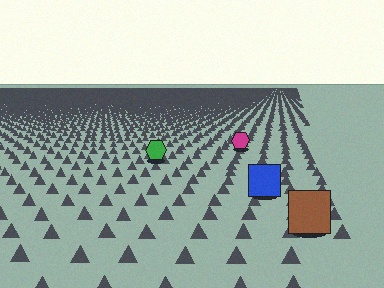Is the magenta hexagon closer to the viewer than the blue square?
No. The blue square is closer — you can tell from the texture gradient: the ground texture is coarser near it.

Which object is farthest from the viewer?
The magenta hexagon is farthest from the viewer. It appears smaller and the ground texture around it is denser.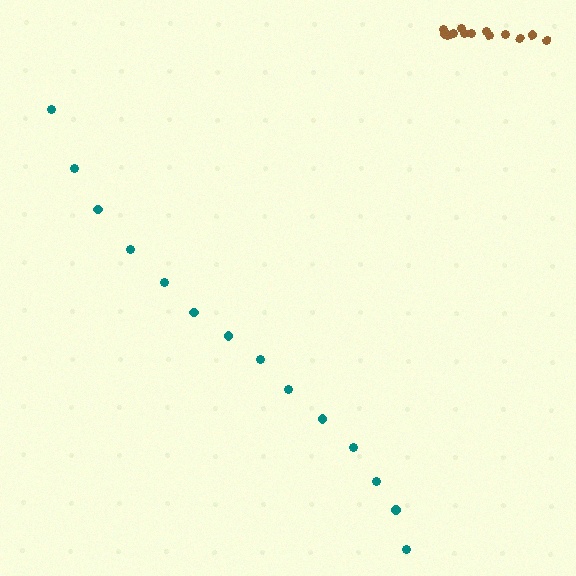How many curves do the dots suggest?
There are 2 distinct paths.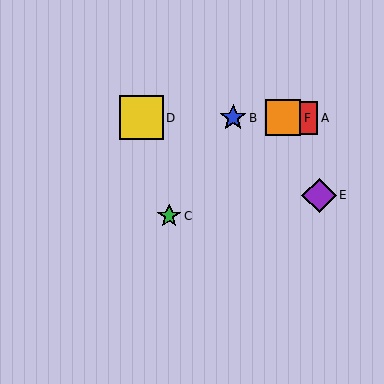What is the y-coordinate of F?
Object F is at y≈118.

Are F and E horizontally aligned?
No, F is at y≈118 and E is at y≈195.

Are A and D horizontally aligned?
Yes, both are at y≈118.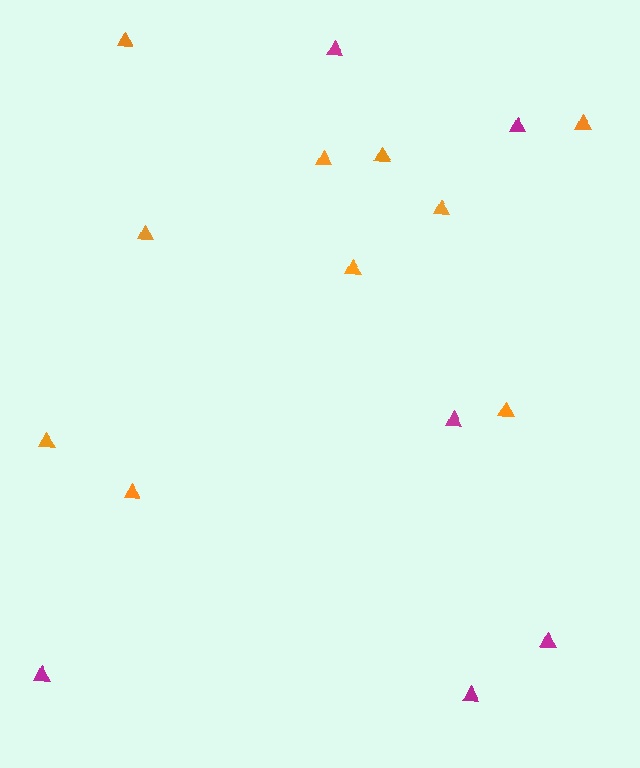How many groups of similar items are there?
There are 2 groups: one group of orange triangles (10) and one group of magenta triangles (6).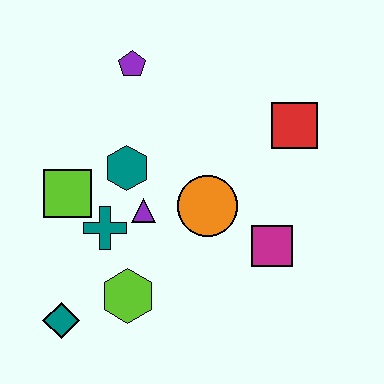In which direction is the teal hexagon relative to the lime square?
The teal hexagon is to the right of the lime square.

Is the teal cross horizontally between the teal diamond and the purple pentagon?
Yes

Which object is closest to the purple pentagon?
The teal hexagon is closest to the purple pentagon.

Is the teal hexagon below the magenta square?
No